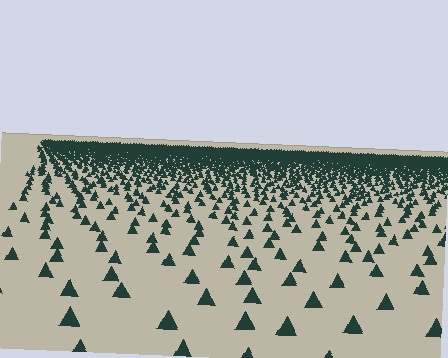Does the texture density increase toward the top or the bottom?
Density increases toward the top.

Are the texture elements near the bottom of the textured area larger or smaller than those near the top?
Larger. Near the bottom, elements are closer to the viewer and appear at a bigger on-screen size.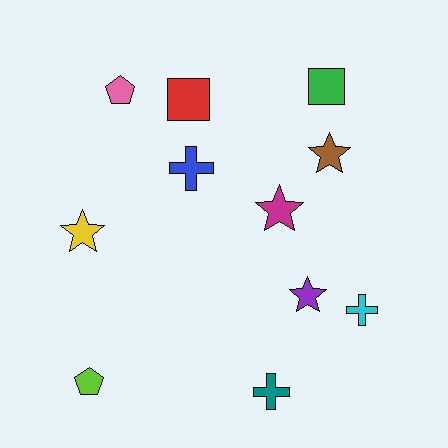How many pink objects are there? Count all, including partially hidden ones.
There is 1 pink object.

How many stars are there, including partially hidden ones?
There are 4 stars.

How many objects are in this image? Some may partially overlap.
There are 11 objects.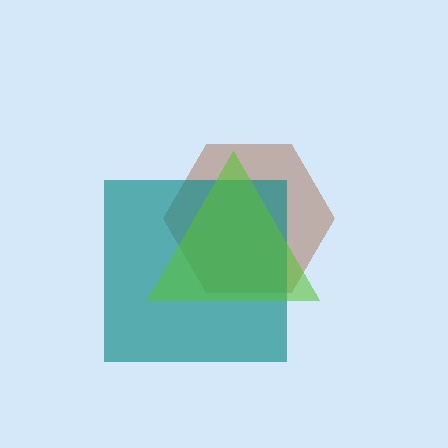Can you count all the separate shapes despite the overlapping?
Yes, there are 3 separate shapes.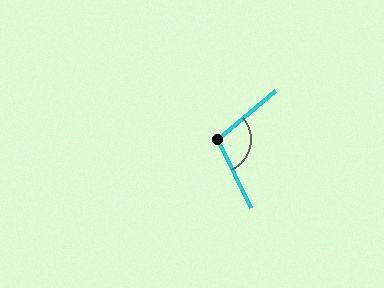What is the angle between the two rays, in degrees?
Approximately 103 degrees.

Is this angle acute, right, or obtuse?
It is obtuse.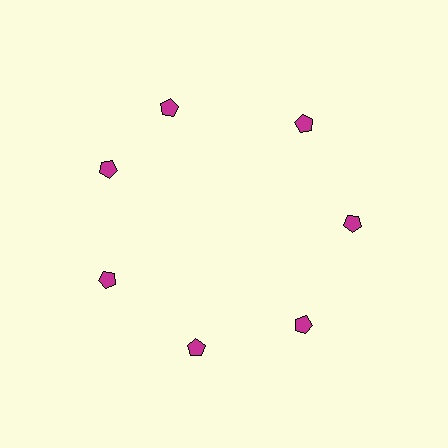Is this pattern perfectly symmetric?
No. The 7 magenta pentagons are arranged in a ring, but one element near the 12 o'clock position is rotated out of alignment along the ring, breaking the 7-fold rotational symmetry.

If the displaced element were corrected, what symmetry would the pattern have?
It would have 7-fold rotational symmetry — the pattern would map onto itself every 51 degrees.